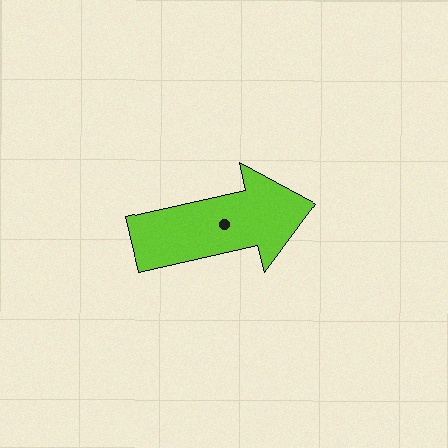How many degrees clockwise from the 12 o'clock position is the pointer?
Approximately 77 degrees.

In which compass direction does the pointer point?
East.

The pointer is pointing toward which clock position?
Roughly 3 o'clock.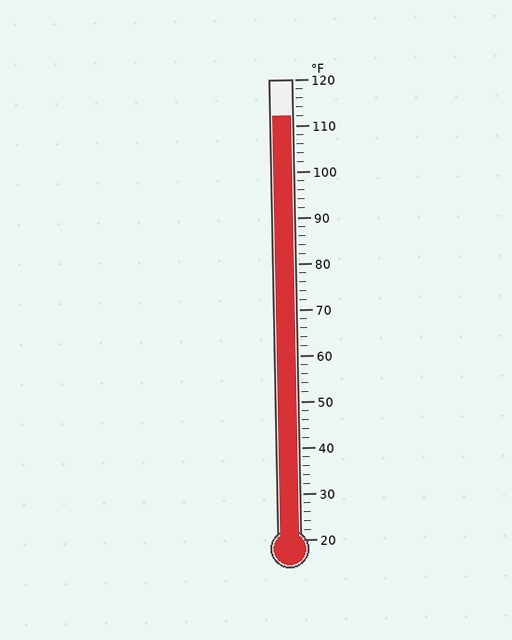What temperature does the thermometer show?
The thermometer shows approximately 112°F.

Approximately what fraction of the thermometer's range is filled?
The thermometer is filled to approximately 90% of its range.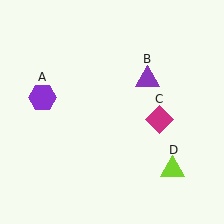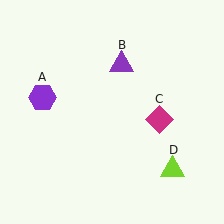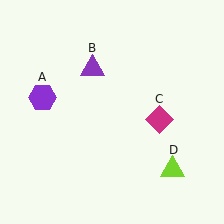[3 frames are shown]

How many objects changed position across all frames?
1 object changed position: purple triangle (object B).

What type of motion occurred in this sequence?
The purple triangle (object B) rotated counterclockwise around the center of the scene.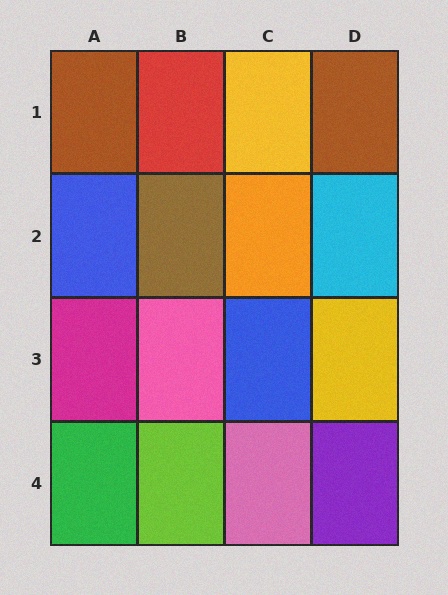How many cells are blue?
2 cells are blue.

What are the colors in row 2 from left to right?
Blue, brown, orange, cyan.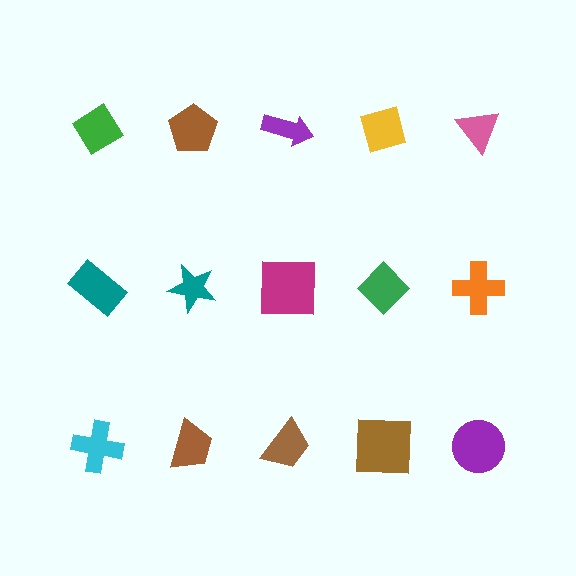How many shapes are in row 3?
5 shapes.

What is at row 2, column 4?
A green diamond.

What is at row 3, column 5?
A purple circle.